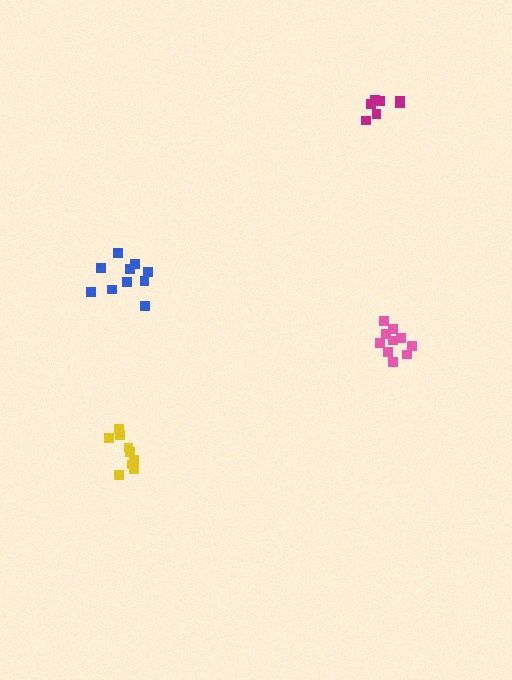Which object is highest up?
The magenta cluster is topmost.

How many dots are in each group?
Group 1: 9 dots, Group 2: 10 dots, Group 3: 10 dots, Group 4: 8 dots (37 total).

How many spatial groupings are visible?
There are 4 spatial groupings.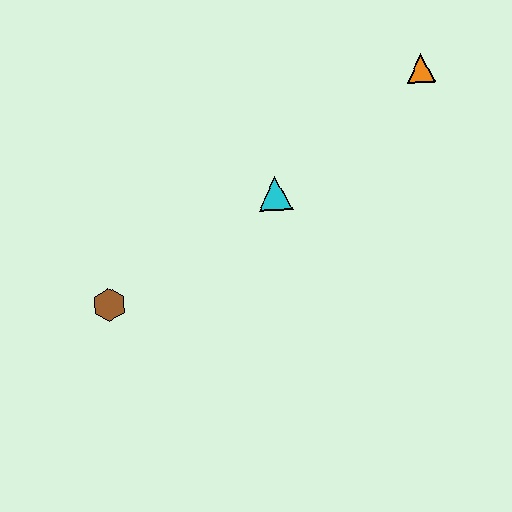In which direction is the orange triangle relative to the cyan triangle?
The orange triangle is to the right of the cyan triangle.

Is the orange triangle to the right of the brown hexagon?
Yes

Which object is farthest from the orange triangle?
The brown hexagon is farthest from the orange triangle.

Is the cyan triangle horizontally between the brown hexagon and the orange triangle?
Yes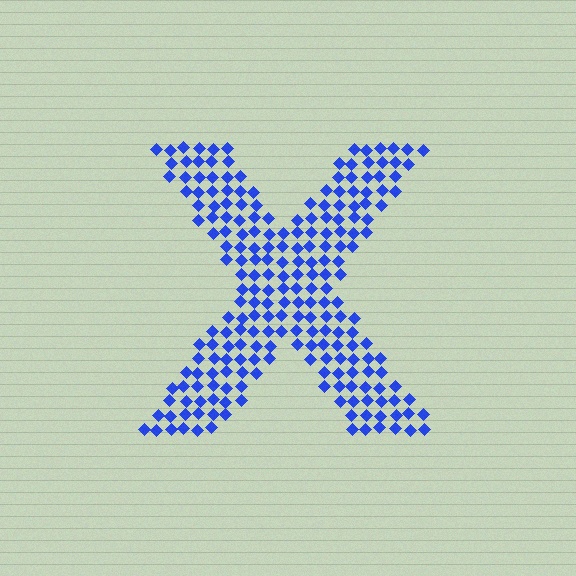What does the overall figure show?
The overall figure shows the letter X.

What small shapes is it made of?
It is made of small diamonds.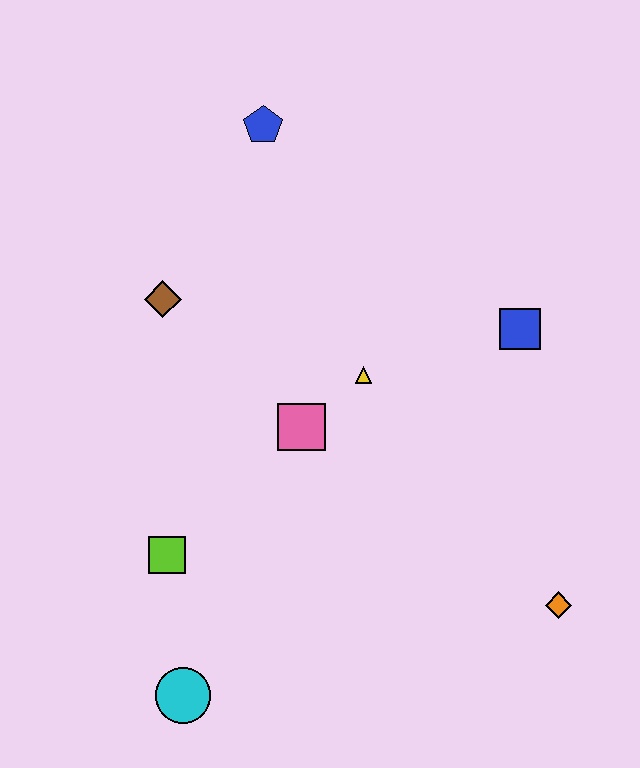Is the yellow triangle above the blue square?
No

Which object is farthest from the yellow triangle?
The cyan circle is farthest from the yellow triangle.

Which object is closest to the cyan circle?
The lime square is closest to the cyan circle.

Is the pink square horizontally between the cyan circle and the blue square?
Yes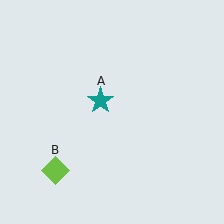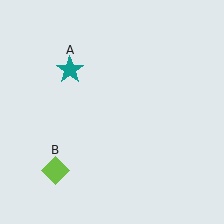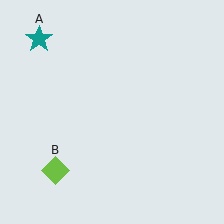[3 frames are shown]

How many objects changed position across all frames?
1 object changed position: teal star (object A).